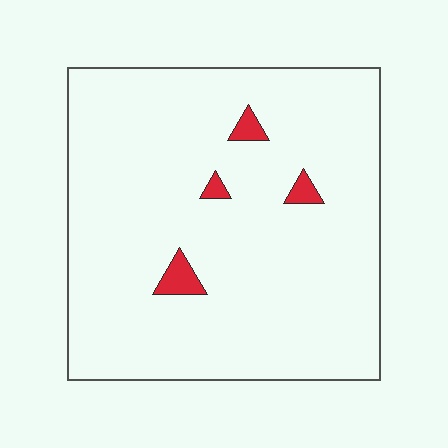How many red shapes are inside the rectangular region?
4.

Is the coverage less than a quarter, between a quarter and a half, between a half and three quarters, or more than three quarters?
Less than a quarter.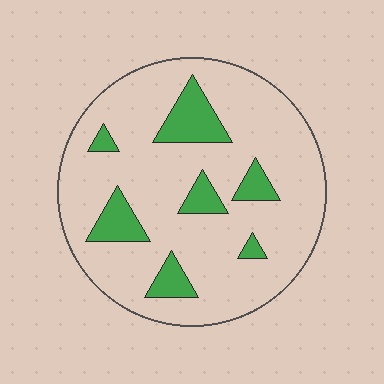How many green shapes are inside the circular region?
7.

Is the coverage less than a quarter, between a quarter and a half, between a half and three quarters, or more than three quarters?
Less than a quarter.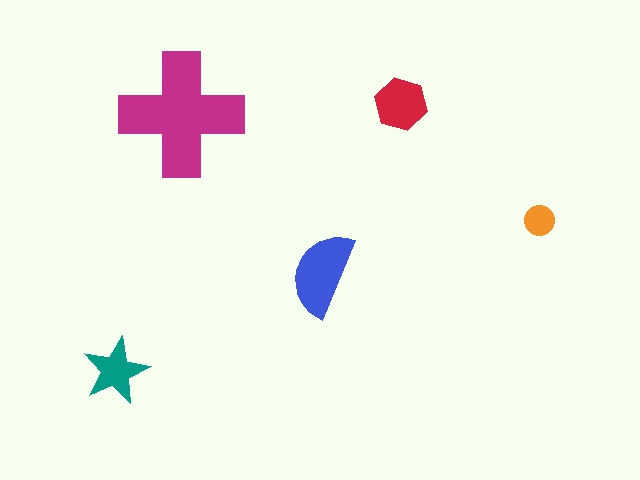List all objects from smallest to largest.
The orange circle, the teal star, the red hexagon, the blue semicircle, the magenta cross.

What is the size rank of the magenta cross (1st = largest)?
1st.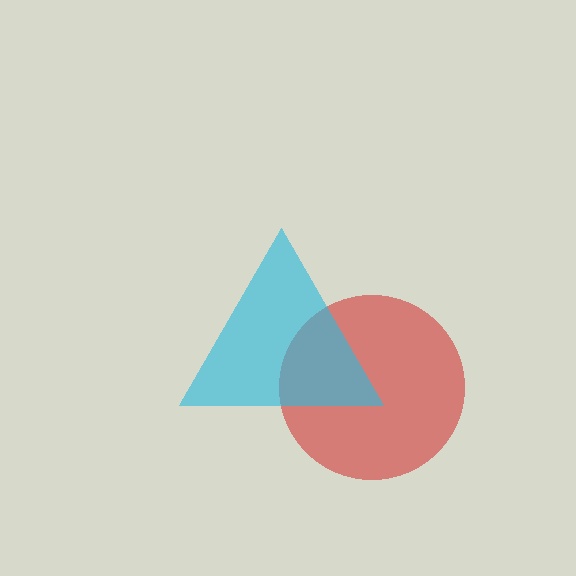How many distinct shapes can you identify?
There are 2 distinct shapes: a red circle, a cyan triangle.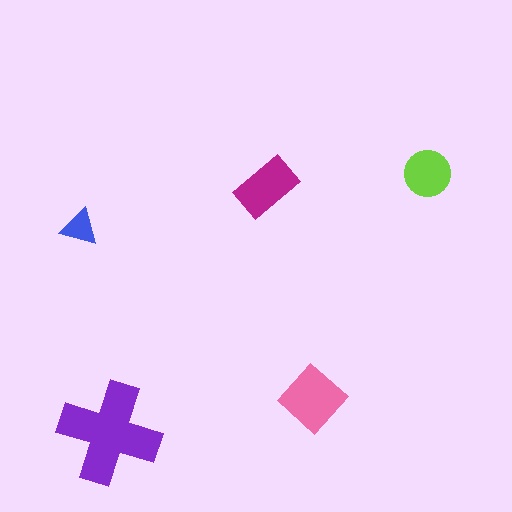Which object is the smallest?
The blue triangle.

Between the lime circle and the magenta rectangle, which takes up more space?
The magenta rectangle.